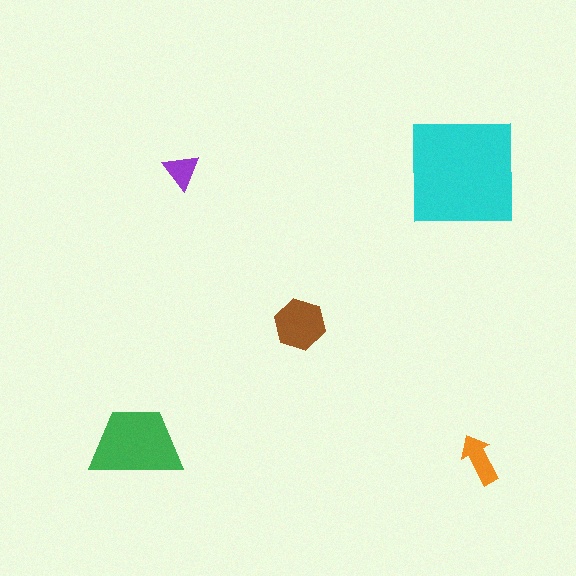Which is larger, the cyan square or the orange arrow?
The cyan square.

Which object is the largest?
The cyan square.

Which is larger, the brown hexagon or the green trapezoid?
The green trapezoid.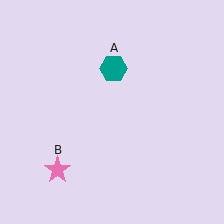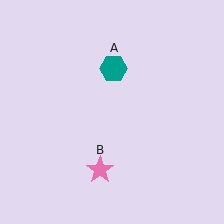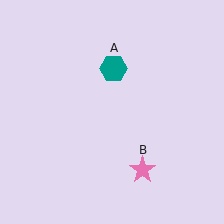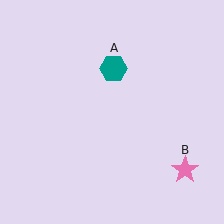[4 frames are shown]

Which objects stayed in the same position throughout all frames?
Teal hexagon (object A) remained stationary.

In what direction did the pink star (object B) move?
The pink star (object B) moved right.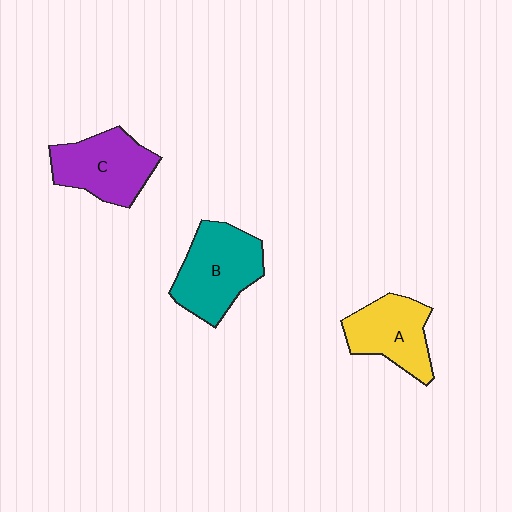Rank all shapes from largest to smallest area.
From largest to smallest: B (teal), C (purple), A (yellow).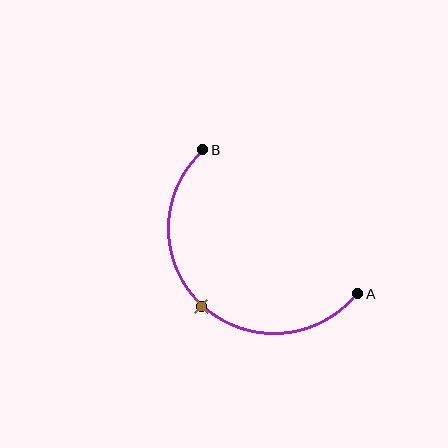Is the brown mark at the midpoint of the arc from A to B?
Yes. The brown mark lies on the arc at equal arc-length from both A and B — it is the arc midpoint.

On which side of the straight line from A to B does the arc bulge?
The arc bulges below and to the left of the straight line connecting A and B.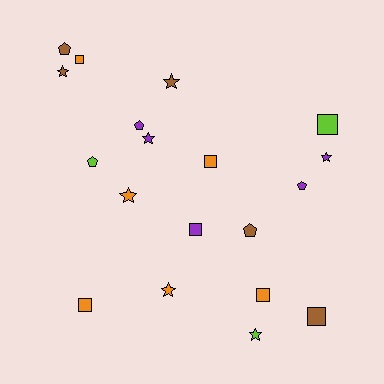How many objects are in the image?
There are 19 objects.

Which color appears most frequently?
Orange, with 6 objects.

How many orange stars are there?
There are 2 orange stars.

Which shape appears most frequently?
Star, with 7 objects.